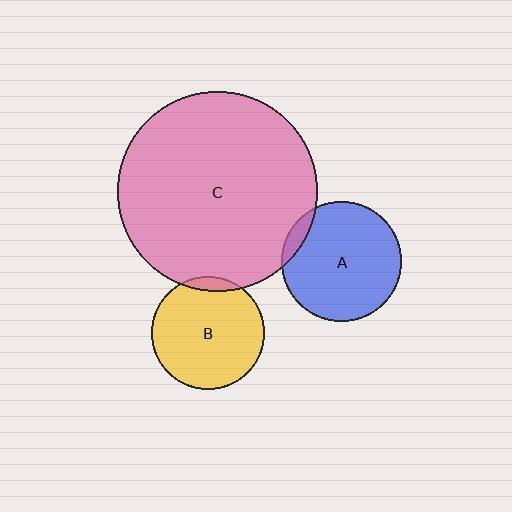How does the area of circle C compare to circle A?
Approximately 2.8 times.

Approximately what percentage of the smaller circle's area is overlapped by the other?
Approximately 5%.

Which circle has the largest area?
Circle C (pink).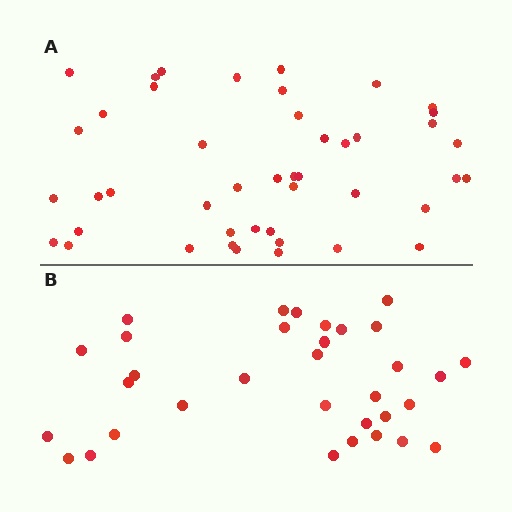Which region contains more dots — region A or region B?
Region A (the top region) has more dots.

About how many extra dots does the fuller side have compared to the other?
Region A has roughly 12 or so more dots than region B.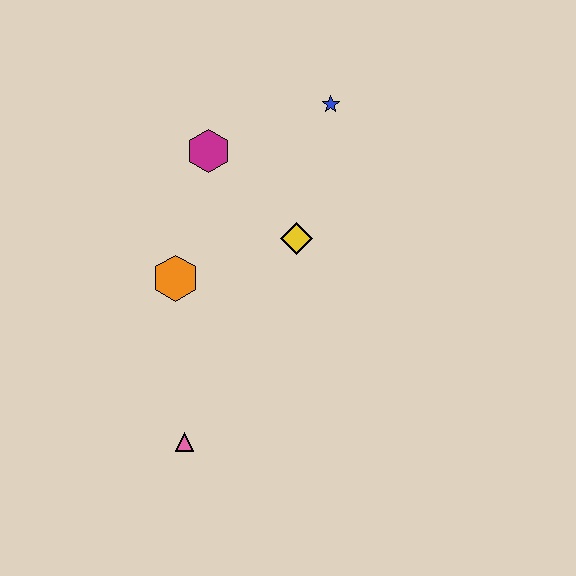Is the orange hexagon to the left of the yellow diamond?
Yes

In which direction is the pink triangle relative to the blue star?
The pink triangle is below the blue star.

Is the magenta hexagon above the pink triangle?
Yes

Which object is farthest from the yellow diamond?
The pink triangle is farthest from the yellow diamond.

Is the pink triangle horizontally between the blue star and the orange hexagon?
Yes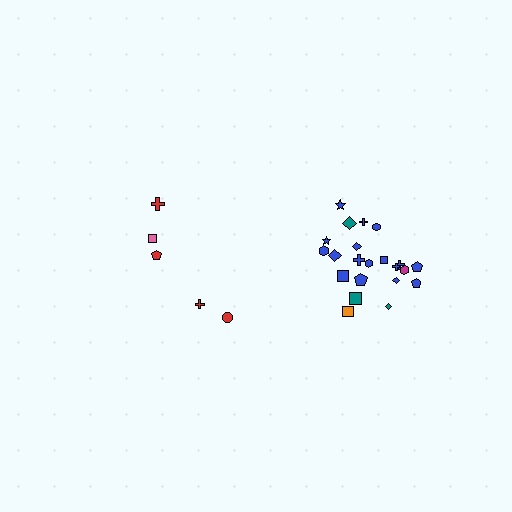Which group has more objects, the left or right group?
The right group.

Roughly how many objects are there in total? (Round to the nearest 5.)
Roughly 25 objects in total.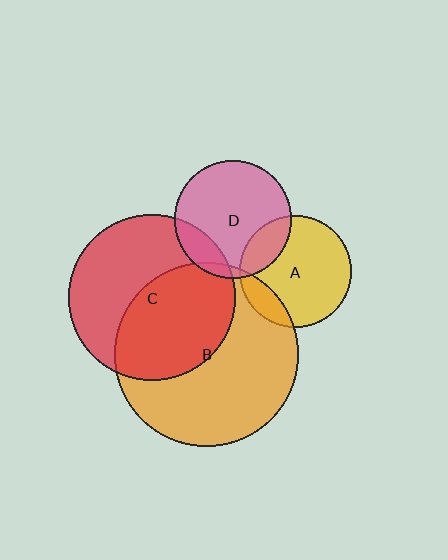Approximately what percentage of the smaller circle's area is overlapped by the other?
Approximately 50%.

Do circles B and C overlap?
Yes.